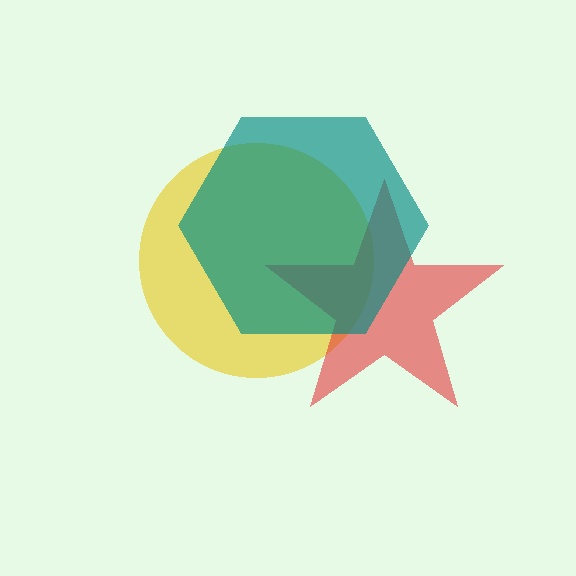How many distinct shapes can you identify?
There are 3 distinct shapes: a yellow circle, a red star, a teal hexagon.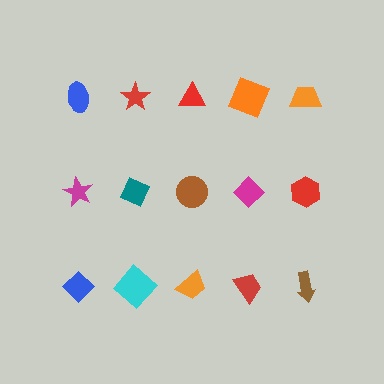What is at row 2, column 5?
A red hexagon.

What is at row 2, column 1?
A magenta star.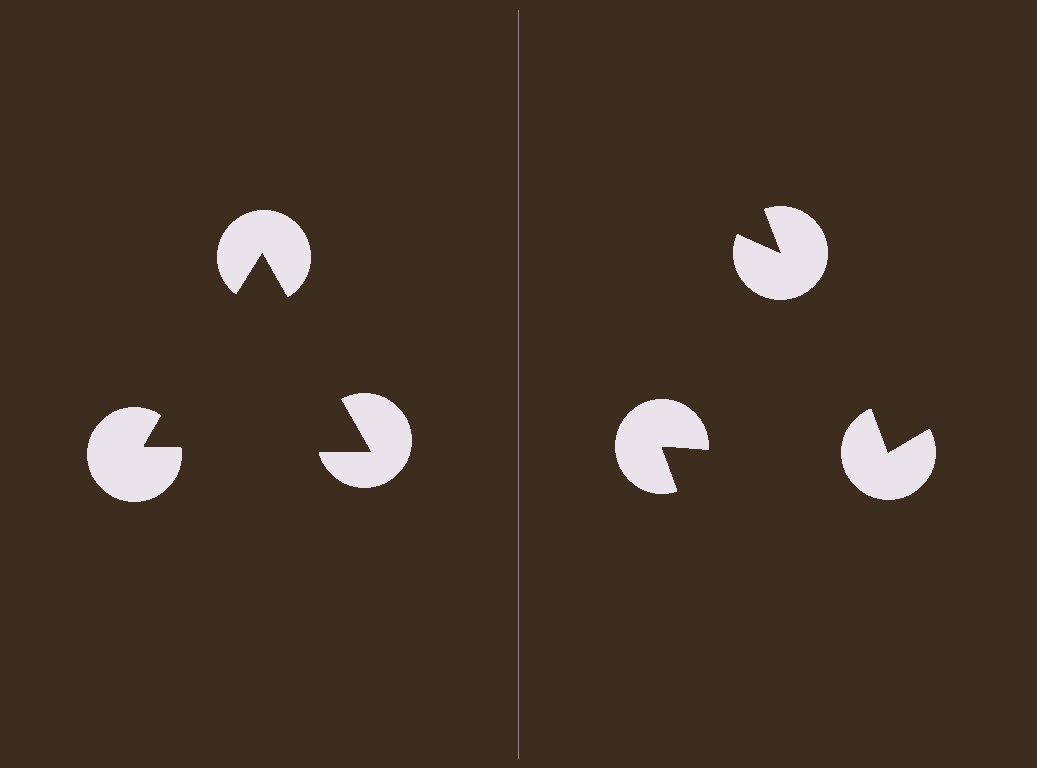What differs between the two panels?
The pac-man discs are positioned identically on both sides; only the wedge orientations differ. On the left they align to a triangle; on the right they are misaligned.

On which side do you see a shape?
An illusory triangle appears on the left side. On the right side the wedge cuts are rotated, so no coherent shape forms.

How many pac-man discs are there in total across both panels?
6 — 3 on each side.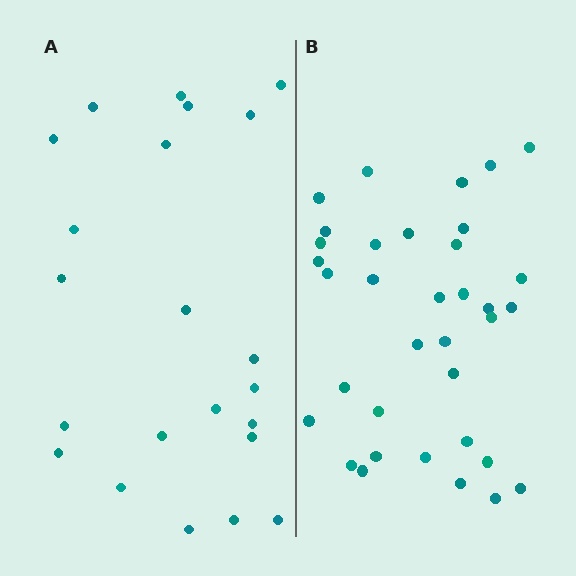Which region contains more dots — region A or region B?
Region B (the right region) has more dots.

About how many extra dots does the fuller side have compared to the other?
Region B has approximately 15 more dots than region A.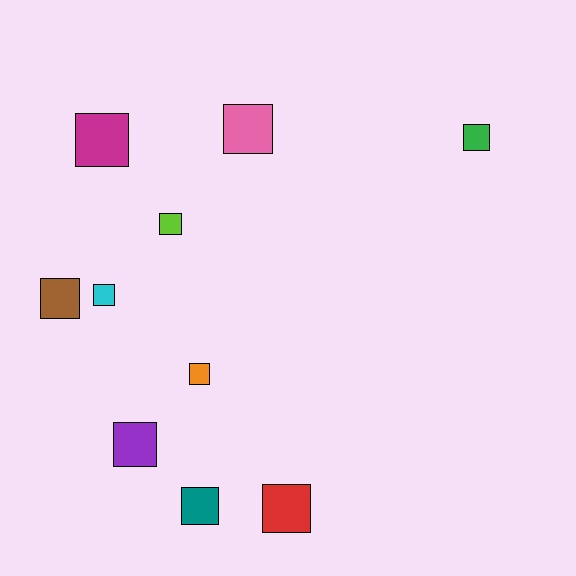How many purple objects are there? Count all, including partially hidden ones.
There is 1 purple object.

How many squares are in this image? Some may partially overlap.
There are 10 squares.